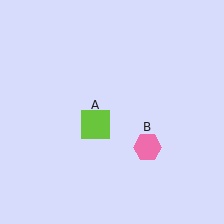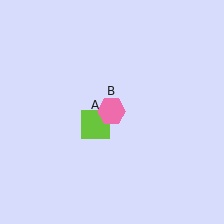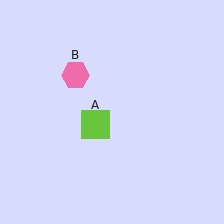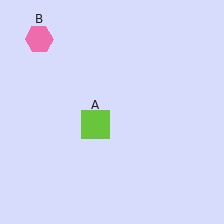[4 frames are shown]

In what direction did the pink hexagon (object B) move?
The pink hexagon (object B) moved up and to the left.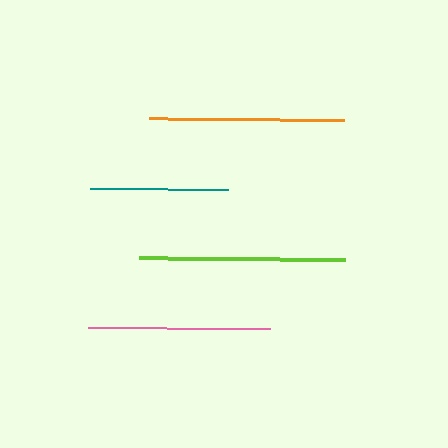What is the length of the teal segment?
The teal segment is approximately 138 pixels long.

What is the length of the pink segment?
The pink segment is approximately 181 pixels long.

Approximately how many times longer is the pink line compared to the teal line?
The pink line is approximately 1.3 times the length of the teal line.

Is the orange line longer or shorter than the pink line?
The orange line is longer than the pink line.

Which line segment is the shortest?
The teal line is the shortest at approximately 138 pixels.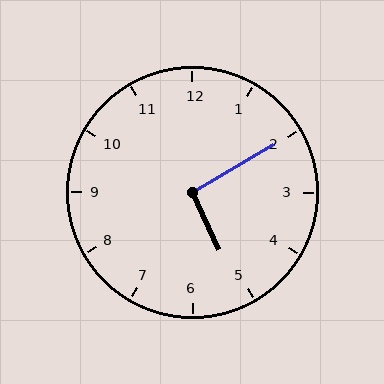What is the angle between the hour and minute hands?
Approximately 95 degrees.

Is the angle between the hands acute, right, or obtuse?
It is right.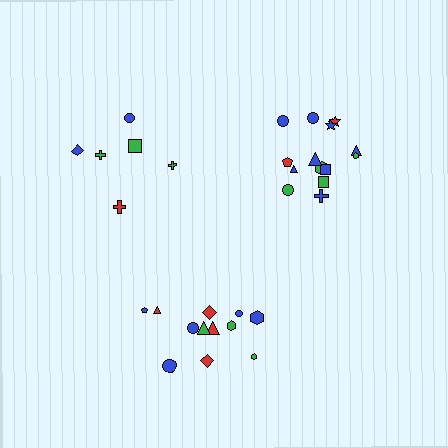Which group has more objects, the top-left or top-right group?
The top-right group.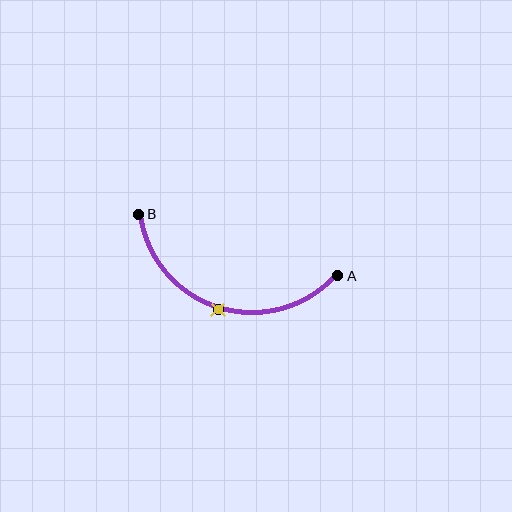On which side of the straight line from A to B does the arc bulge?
The arc bulges below the straight line connecting A and B.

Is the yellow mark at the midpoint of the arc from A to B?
Yes. The yellow mark lies on the arc at equal arc-length from both A and B — it is the arc midpoint.